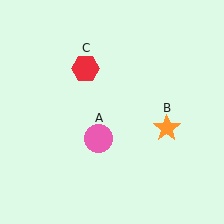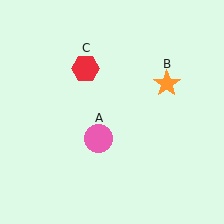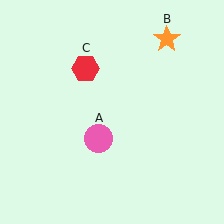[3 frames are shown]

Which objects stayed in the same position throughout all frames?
Pink circle (object A) and red hexagon (object C) remained stationary.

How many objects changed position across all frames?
1 object changed position: orange star (object B).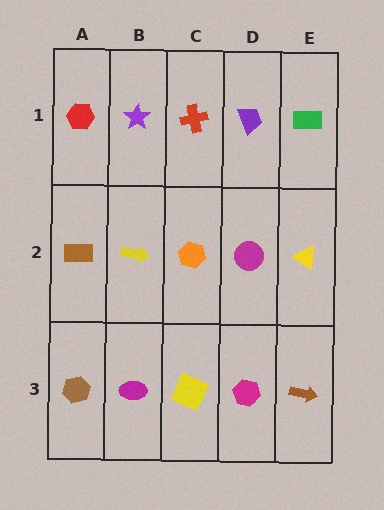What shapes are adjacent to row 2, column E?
A green rectangle (row 1, column E), a brown arrow (row 3, column E), a magenta circle (row 2, column D).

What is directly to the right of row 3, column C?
A magenta hexagon.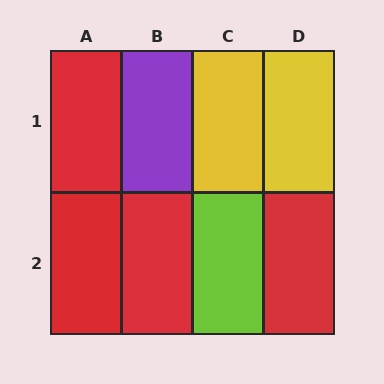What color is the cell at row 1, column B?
Purple.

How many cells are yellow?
2 cells are yellow.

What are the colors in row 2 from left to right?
Red, red, lime, red.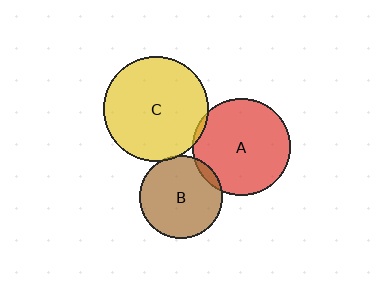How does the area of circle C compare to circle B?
Approximately 1.6 times.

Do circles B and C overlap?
Yes.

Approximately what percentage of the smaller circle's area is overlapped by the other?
Approximately 5%.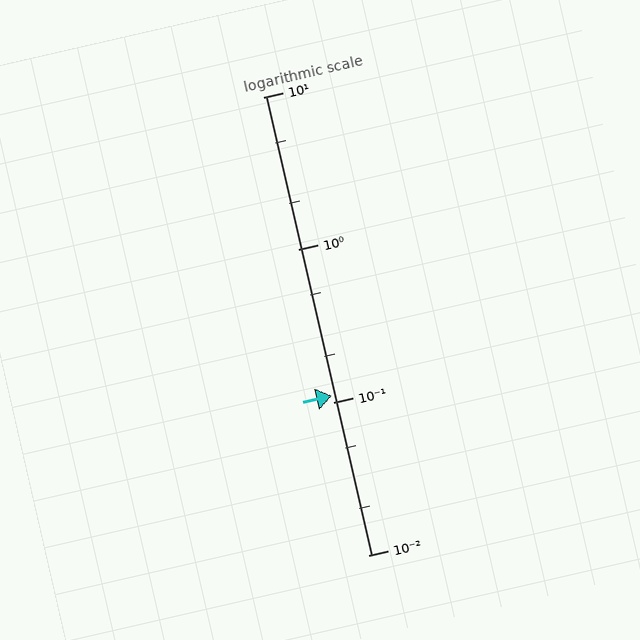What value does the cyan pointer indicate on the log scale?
The pointer indicates approximately 0.11.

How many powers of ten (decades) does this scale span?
The scale spans 3 decades, from 0.01 to 10.